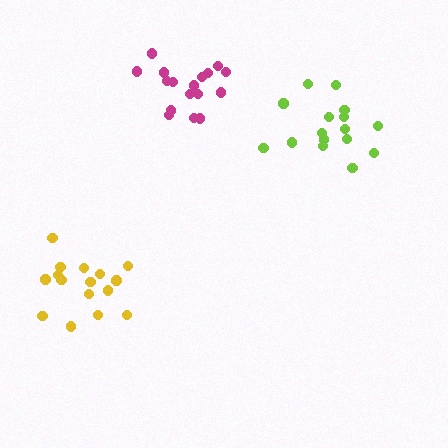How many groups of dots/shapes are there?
There are 3 groups.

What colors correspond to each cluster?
The clusters are colored: lime, magenta, yellow.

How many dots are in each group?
Group 1: 16 dots, Group 2: 17 dots, Group 3: 16 dots (49 total).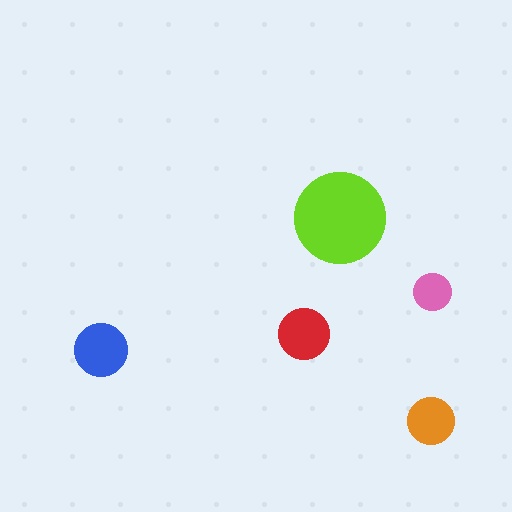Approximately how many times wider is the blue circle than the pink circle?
About 1.5 times wider.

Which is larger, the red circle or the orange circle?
The red one.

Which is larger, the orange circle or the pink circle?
The orange one.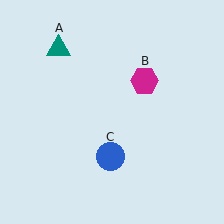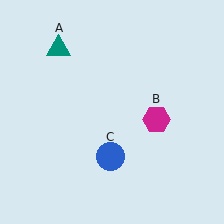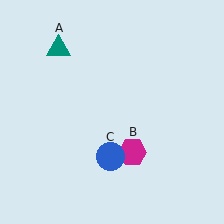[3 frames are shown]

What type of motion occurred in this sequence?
The magenta hexagon (object B) rotated clockwise around the center of the scene.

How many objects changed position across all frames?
1 object changed position: magenta hexagon (object B).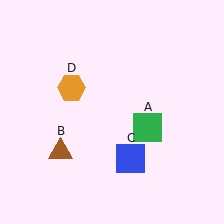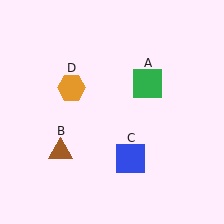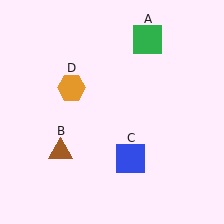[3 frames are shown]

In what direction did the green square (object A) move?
The green square (object A) moved up.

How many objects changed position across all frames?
1 object changed position: green square (object A).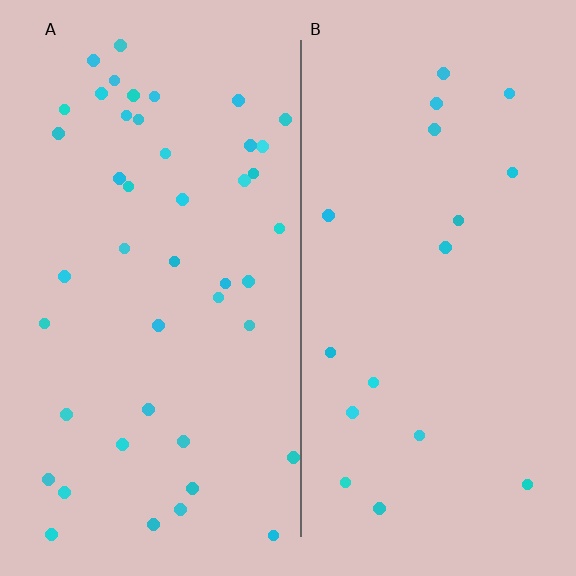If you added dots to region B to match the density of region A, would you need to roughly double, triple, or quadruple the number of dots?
Approximately triple.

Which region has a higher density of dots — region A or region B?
A (the left).